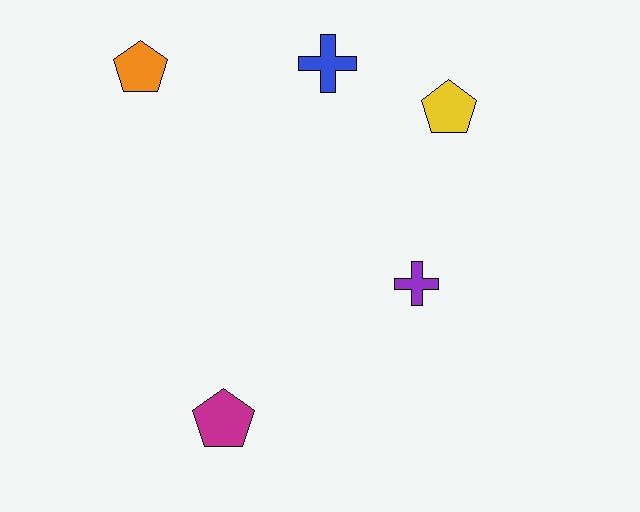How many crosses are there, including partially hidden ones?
There are 2 crosses.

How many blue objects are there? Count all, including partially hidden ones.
There is 1 blue object.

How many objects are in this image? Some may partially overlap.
There are 5 objects.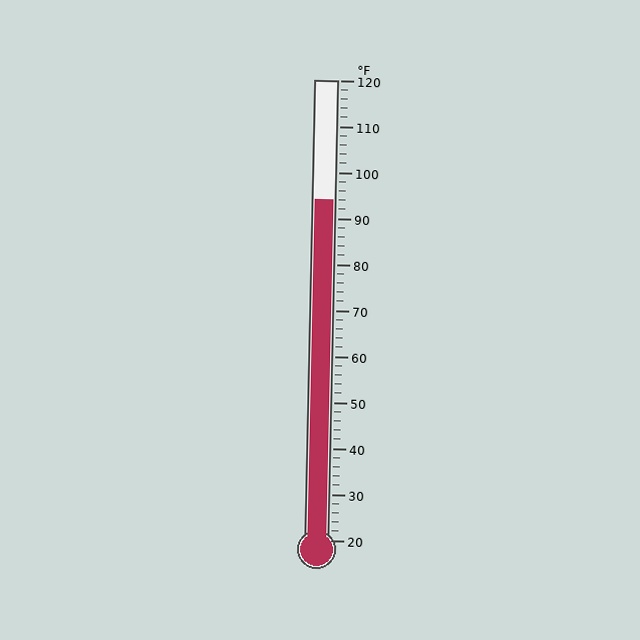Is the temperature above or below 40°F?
The temperature is above 40°F.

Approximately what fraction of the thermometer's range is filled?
The thermometer is filled to approximately 75% of its range.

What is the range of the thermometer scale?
The thermometer scale ranges from 20°F to 120°F.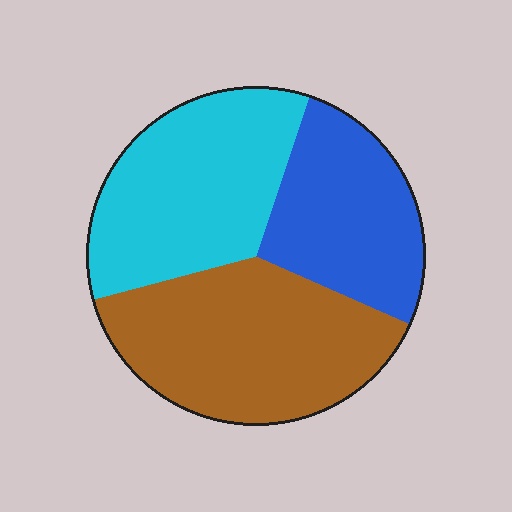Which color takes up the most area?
Brown, at roughly 40%.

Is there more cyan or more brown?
Brown.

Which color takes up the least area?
Blue, at roughly 25%.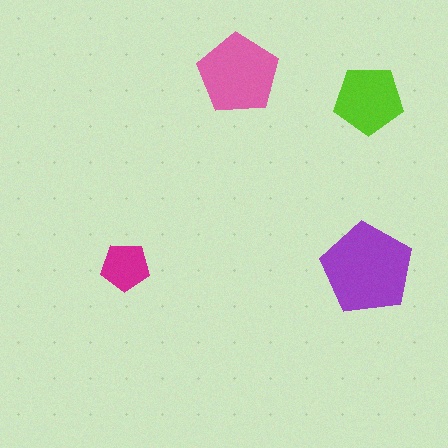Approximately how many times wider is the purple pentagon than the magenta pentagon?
About 2 times wider.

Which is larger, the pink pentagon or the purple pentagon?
The purple one.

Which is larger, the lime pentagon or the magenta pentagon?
The lime one.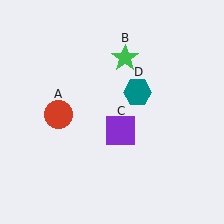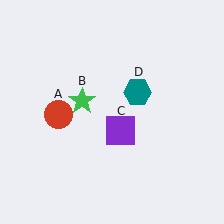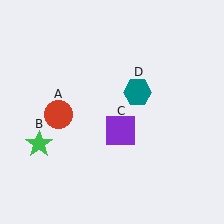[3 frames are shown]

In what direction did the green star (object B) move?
The green star (object B) moved down and to the left.